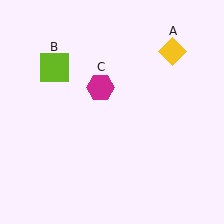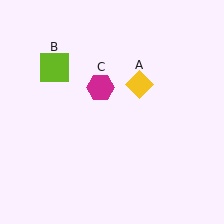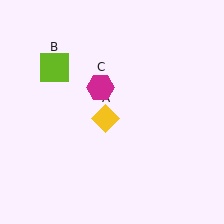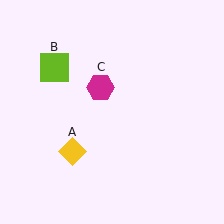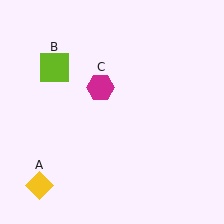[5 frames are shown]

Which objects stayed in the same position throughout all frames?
Lime square (object B) and magenta hexagon (object C) remained stationary.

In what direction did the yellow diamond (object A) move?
The yellow diamond (object A) moved down and to the left.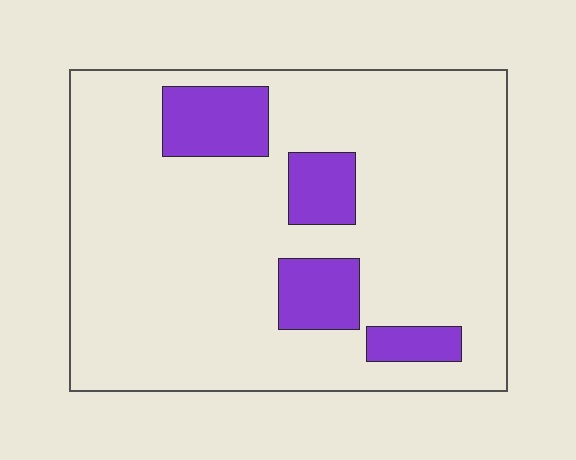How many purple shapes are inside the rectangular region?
4.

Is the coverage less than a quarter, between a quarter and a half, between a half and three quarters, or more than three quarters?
Less than a quarter.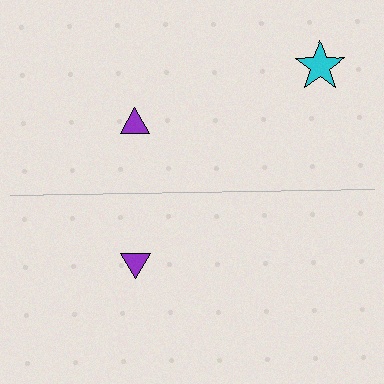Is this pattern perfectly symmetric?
No, the pattern is not perfectly symmetric. A cyan star is missing from the bottom side.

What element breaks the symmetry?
A cyan star is missing from the bottom side.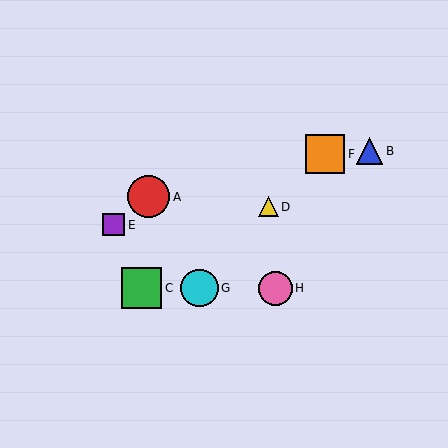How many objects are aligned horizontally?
3 objects (C, G, H) are aligned horizontally.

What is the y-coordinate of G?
Object G is at y≈288.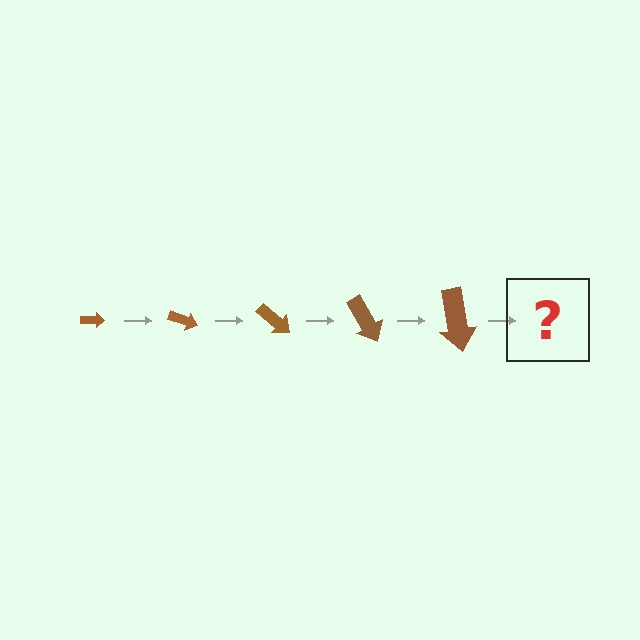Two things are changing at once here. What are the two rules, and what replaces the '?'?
The two rules are that the arrow grows larger each step and it rotates 20 degrees each step. The '?' should be an arrow, larger than the previous one and rotated 100 degrees from the start.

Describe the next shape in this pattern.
It should be an arrow, larger than the previous one and rotated 100 degrees from the start.